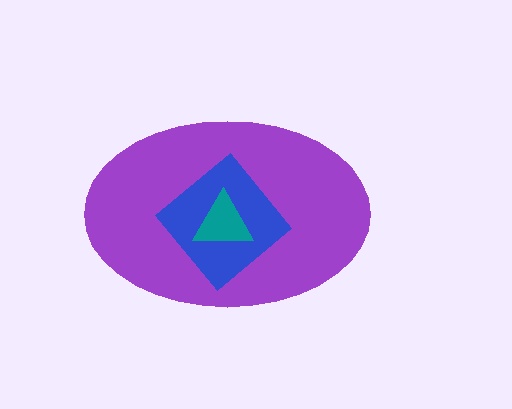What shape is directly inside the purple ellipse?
The blue diamond.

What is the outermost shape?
The purple ellipse.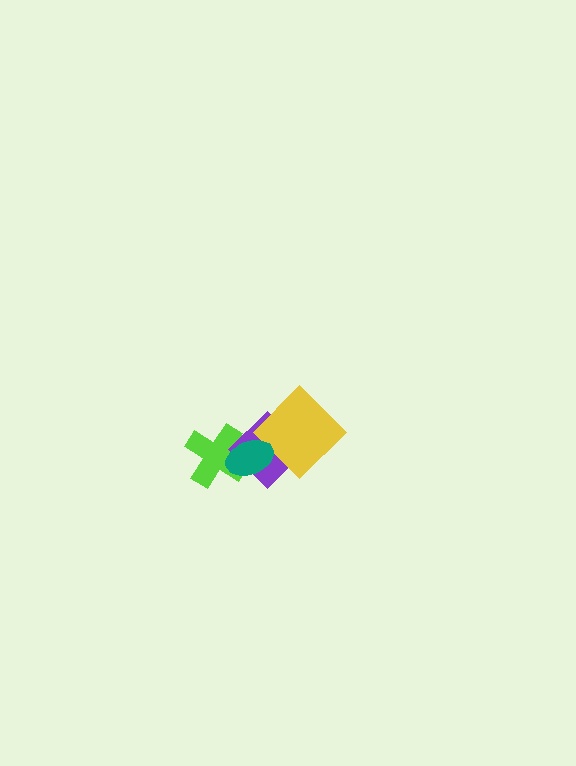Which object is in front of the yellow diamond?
The teal ellipse is in front of the yellow diamond.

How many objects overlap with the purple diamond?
3 objects overlap with the purple diamond.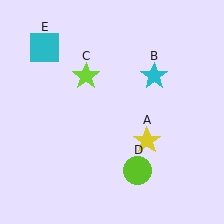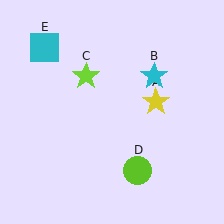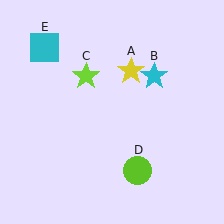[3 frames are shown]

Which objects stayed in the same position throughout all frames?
Cyan star (object B) and lime star (object C) and lime circle (object D) and cyan square (object E) remained stationary.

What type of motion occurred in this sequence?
The yellow star (object A) rotated counterclockwise around the center of the scene.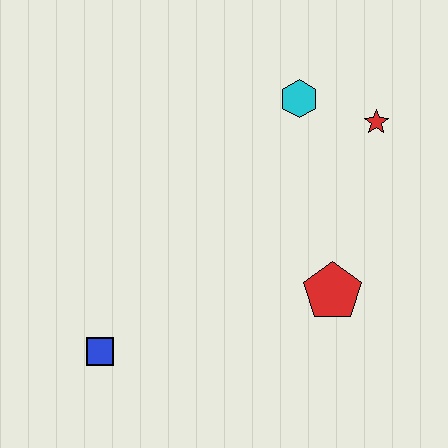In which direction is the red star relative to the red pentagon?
The red star is above the red pentagon.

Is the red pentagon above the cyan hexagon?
No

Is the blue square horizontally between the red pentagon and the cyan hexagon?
No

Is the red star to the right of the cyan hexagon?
Yes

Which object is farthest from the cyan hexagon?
The blue square is farthest from the cyan hexagon.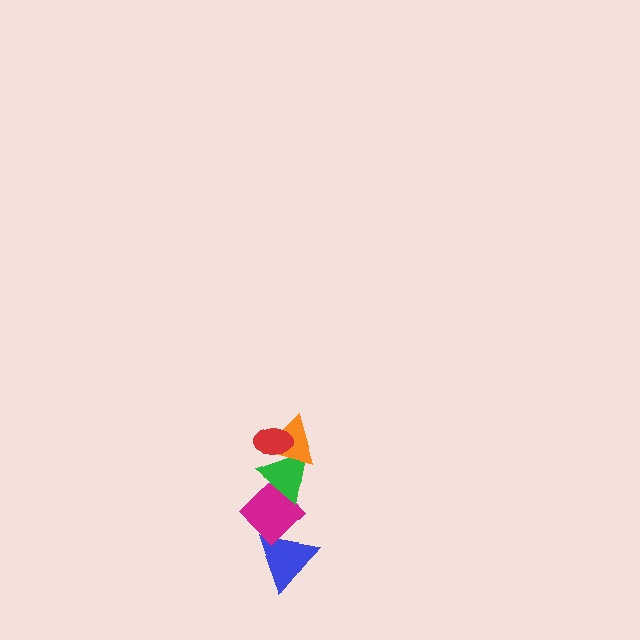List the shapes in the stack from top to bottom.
From top to bottom: the red ellipse, the orange triangle, the green triangle, the magenta diamond, the blue triangle.